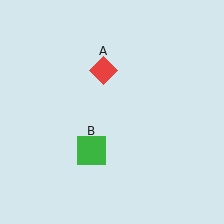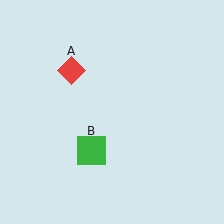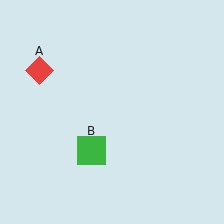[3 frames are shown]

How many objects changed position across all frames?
1 object changed position: red diamond (object A).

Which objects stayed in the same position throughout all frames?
Green square (object B) remained stationary.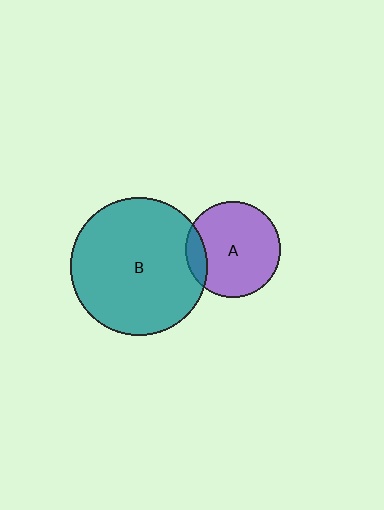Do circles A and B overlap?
Yes.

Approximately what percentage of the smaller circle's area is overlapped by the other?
Approximately 15%.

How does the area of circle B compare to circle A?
Approximately 2.1 times.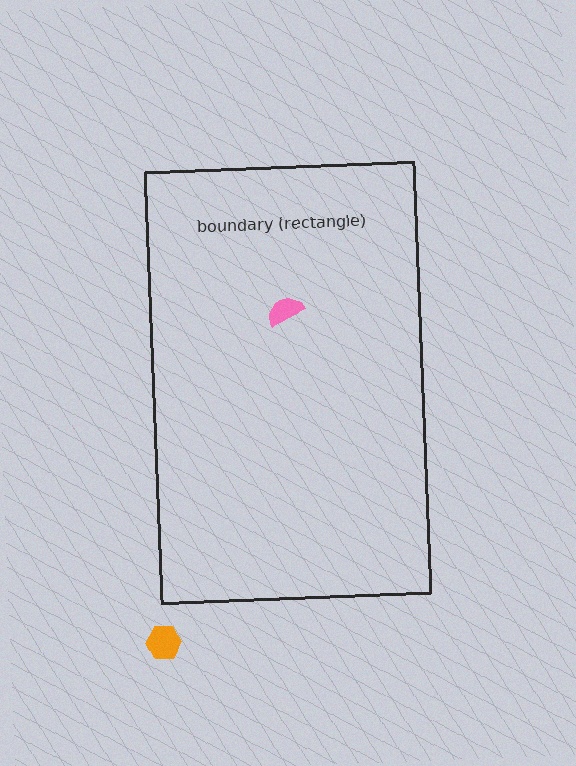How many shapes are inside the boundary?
1 inside, 1 outside.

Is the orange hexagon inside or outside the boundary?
Outside.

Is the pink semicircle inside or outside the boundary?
Inside.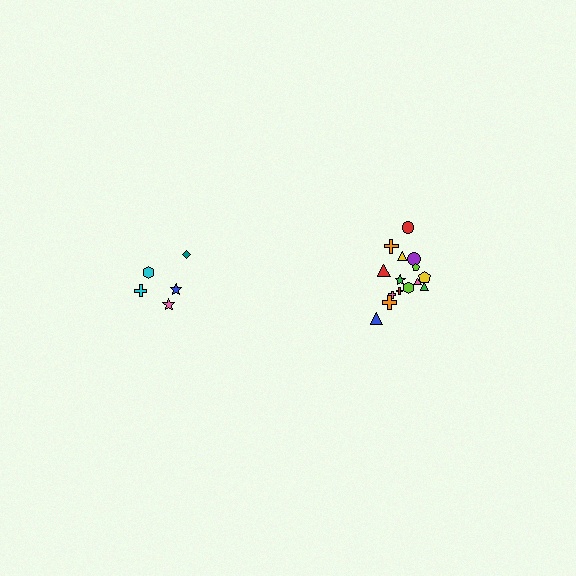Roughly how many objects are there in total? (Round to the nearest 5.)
Roughly 20 objects in total.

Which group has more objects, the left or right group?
The right group.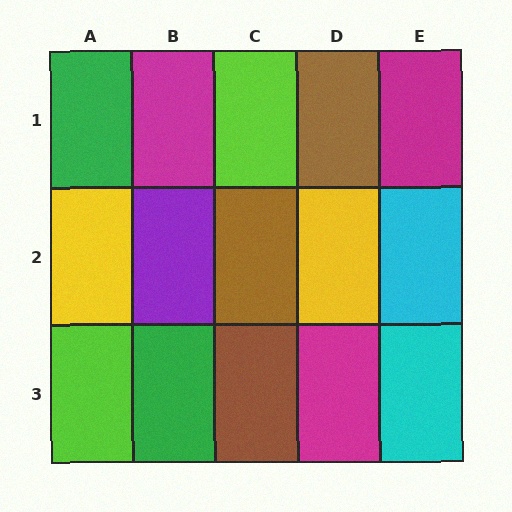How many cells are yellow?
2 cells are yellow.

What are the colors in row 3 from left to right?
Lime, green, brown, magenta, cyan.